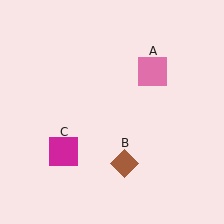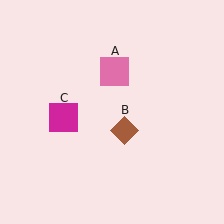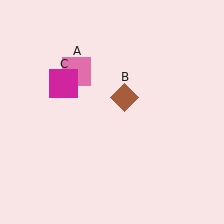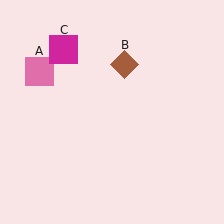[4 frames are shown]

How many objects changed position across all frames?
3 objects changed position: pink square (object A), brown diamond (object B), magenta square (object C).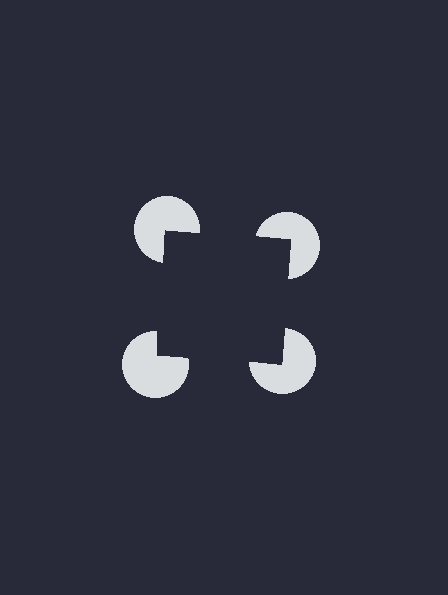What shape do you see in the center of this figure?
An illusory square — its edges are inferred from the aligned wedge cuts in the pac-man discs, not physically drawn.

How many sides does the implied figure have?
4 sides.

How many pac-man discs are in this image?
There are 4 — one at each vertex of the illusory square.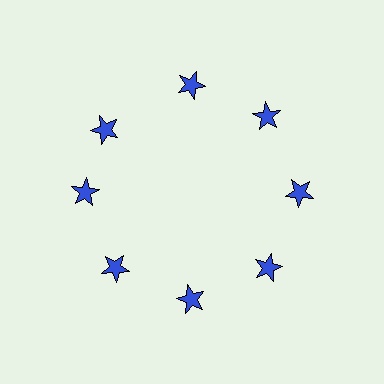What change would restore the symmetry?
The symmetry would be restored by rotating it back into even spacing with its neighbors so that all 8 stars sit at equal angles and equal distance from the center.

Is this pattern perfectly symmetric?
No. The 8 blue stars are arranged in a ring, but one element near the 10 o'clock position is rotated out of alignment along the ring, breaking the 8-fold rotational symmetry.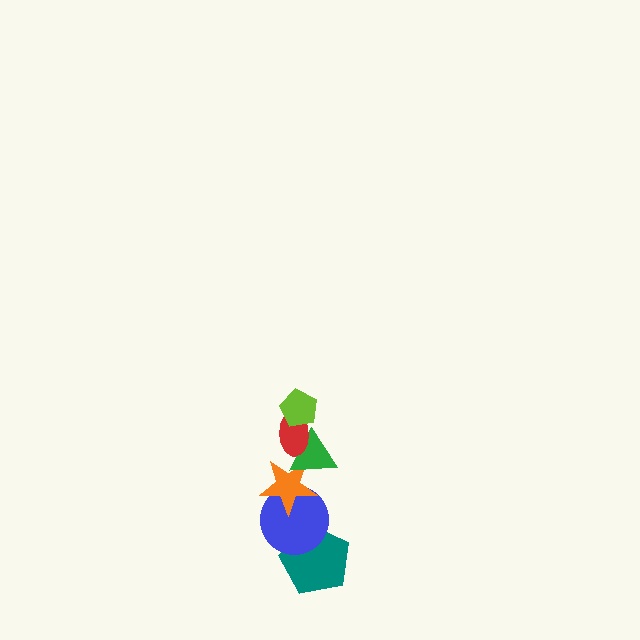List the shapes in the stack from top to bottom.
From top to bottom: the lime pentagon, the red ellipse, the green triangle, the orange star, the blue circle, the teal pentagon.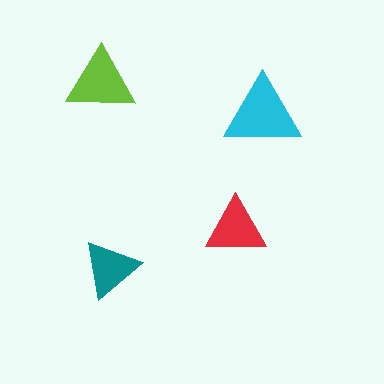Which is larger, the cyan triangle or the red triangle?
The cyan one.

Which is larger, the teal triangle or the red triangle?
The red one.